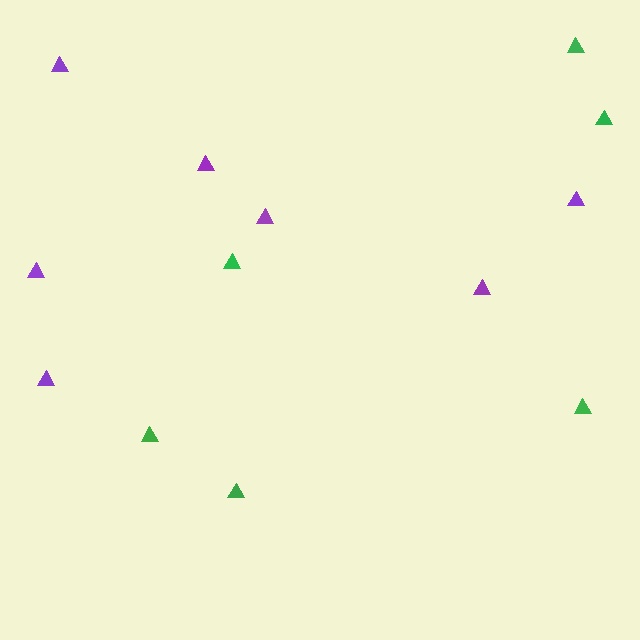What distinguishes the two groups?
There are 2 groups: one group of green triangles (6) and one group of purple triangles (7).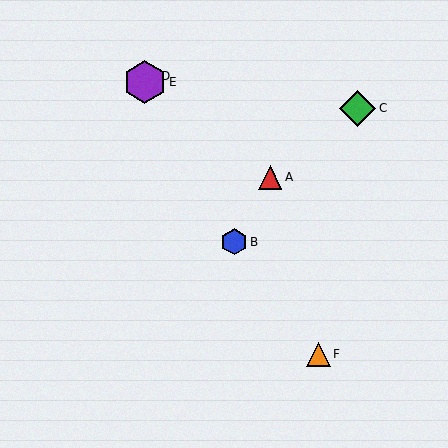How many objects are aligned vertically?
2 objects (D, E) are aligned vertically.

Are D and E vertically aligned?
Yes, both are at x≈145.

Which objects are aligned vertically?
Objects D, E are aligned vertically.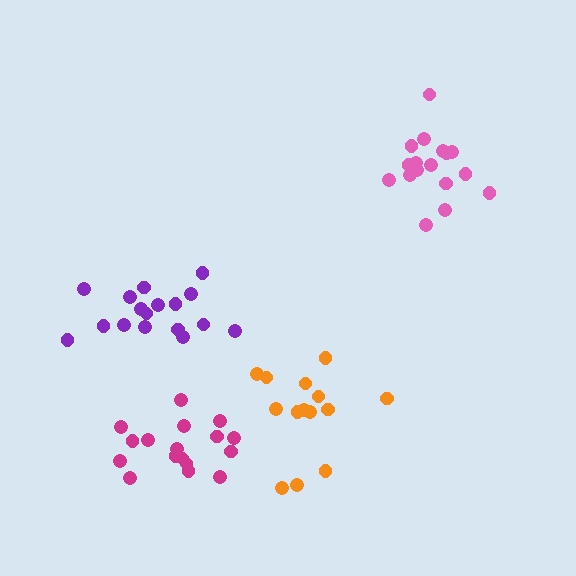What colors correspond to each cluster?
The clusters are colored: magenta, orange, pink, purple.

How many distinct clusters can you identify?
There are 4 distinct clusters.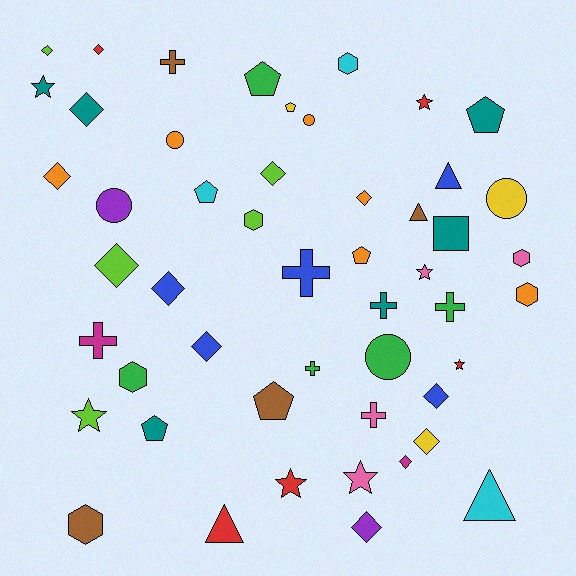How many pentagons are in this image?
There are 7 pentagons.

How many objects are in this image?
There are 50 objects.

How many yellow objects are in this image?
There are 3 yellow objects.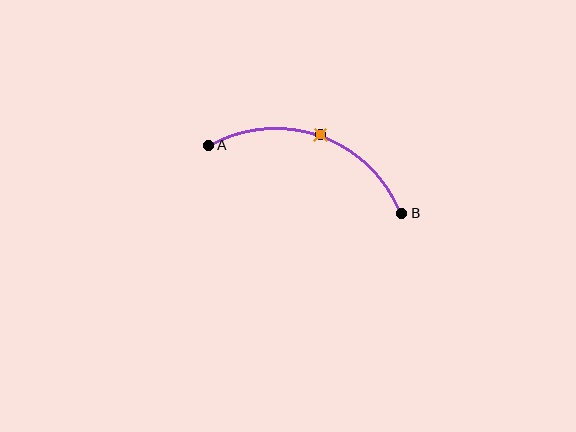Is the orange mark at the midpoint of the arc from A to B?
Yes. The orange mark lies on the arc at equal arc-length from both A and B — it is the arc midpoint.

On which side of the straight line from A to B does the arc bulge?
The arc bulges above the straight line connecting A and B.